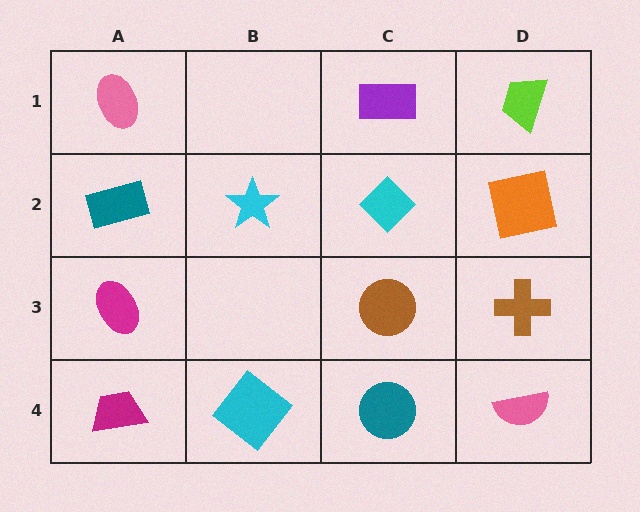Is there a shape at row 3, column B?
No, that cell is empty.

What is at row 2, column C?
A cyan diamond.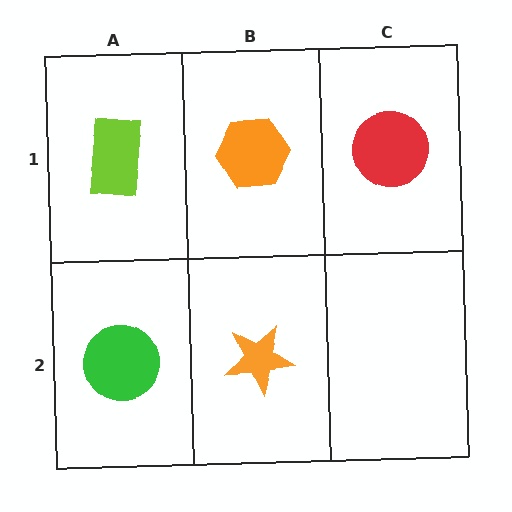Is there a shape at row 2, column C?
No, that cell is empty.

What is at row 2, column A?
A green circle.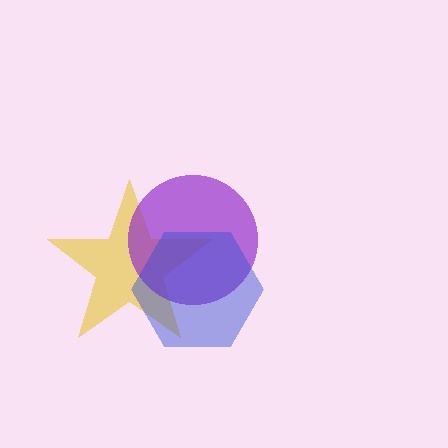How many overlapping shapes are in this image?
There are 3 overlapping shapes in the image.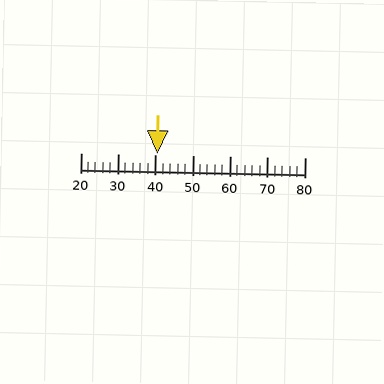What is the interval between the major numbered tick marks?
The major tick marks are spaced 10 units apart.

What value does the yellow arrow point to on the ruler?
The yellow arrow points to approximately 40.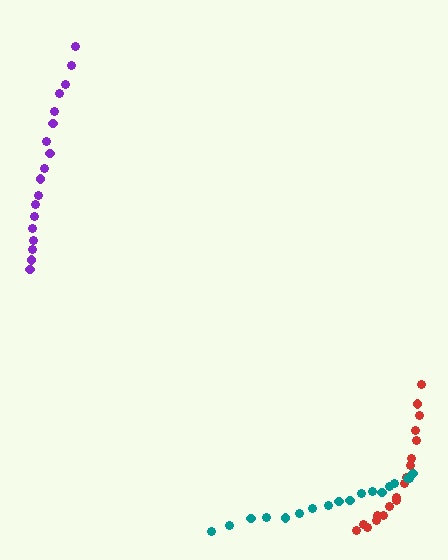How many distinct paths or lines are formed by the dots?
There are 3 distinct paths.